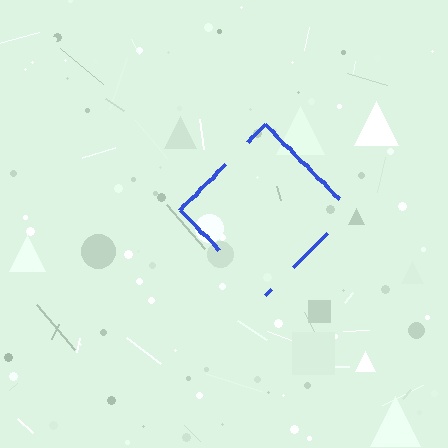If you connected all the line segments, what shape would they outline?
They would outline a diamond.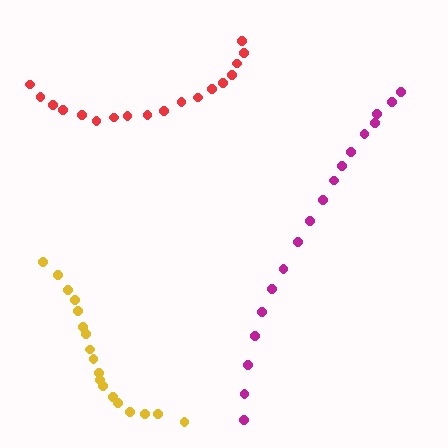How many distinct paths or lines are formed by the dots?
There are 3 distinct paths.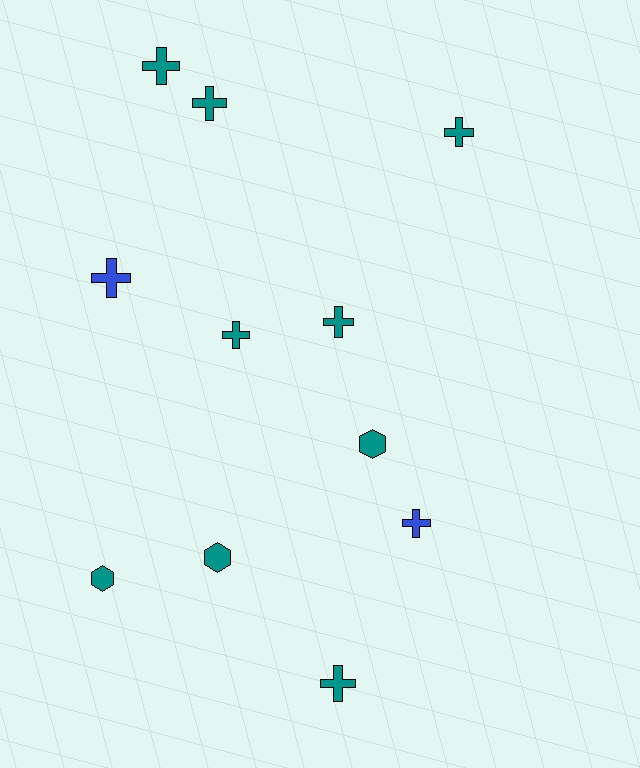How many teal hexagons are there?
There are 3 teal hexagons.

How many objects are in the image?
There are 11 objects.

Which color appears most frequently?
Teal, with 9 objects.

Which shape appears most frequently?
Cross, with 8 objects.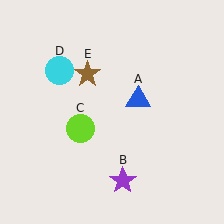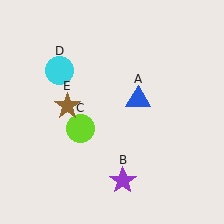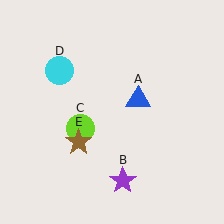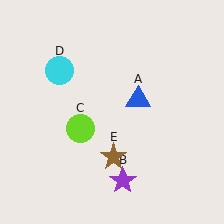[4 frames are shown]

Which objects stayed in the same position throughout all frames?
Blue triangle (object A) and purple star (object B) and lime circle (object C) and cyan circle (object D) remained stationary.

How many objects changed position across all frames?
1 object changed position: brown star (object E).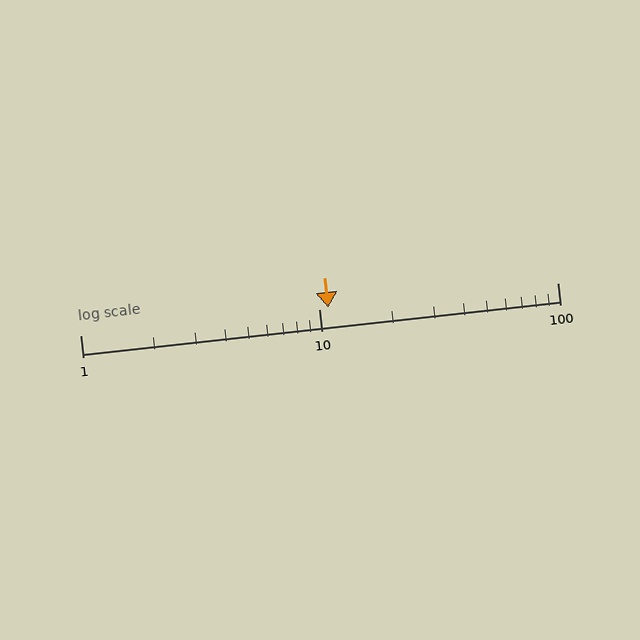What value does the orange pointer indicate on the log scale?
The pointer indicates approximately 11.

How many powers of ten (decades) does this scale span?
The scale spans 2 decades, from 1 to 100.